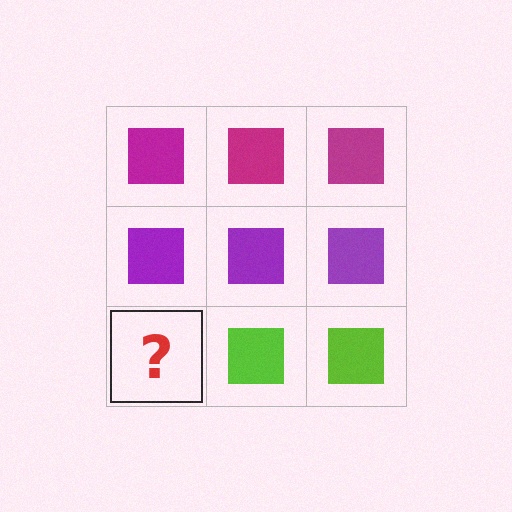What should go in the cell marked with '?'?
The missing cell should contain a lime square.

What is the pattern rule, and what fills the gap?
The rule is that each row has a consistent color. The gap should be filled with a lime square.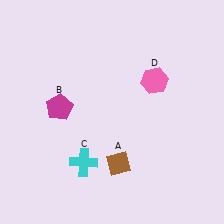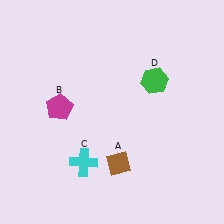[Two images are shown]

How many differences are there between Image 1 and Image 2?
There is 1 difference between the two images.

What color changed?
The hexagon (D) changed from pink in Image 1 to green in Image 2.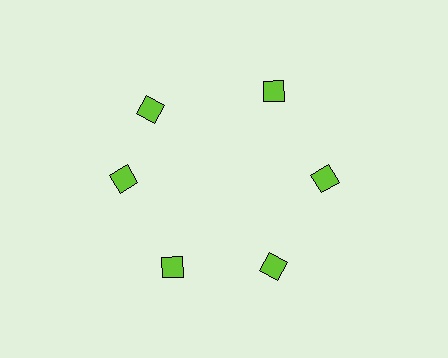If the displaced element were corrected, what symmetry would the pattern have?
It would have 6-fold rotational symmetry — the pattern would map onto itself every 60 degrees.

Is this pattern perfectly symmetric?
No. The 6 lime diamonds are arranged in a ring, but one element near the 11 o'clock position is rotated out of alignment along the ring, breaking the 6-fold rotational symmetry.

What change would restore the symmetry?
The symmetry would be restored by rotating it back into even spacing with its neighbors so that all 6 diamonds sit at equal angles and equal distance from the center.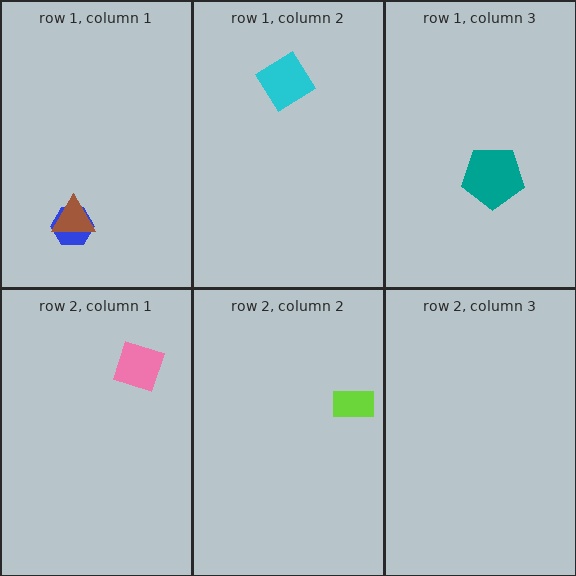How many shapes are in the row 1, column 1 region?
2.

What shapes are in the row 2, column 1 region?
The pink diamond.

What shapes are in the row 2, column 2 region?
The lime rectangle.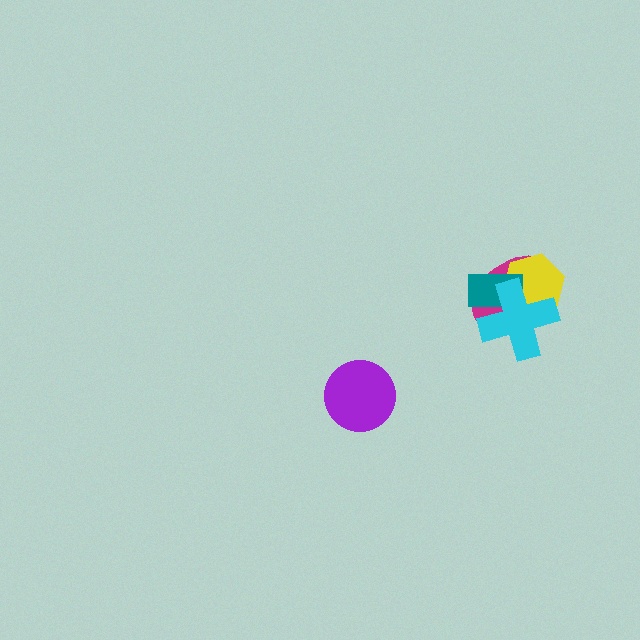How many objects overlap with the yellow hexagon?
3 objects overlap with the yellow hexagon.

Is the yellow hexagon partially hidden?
Yes, it is partially covered by another shape.